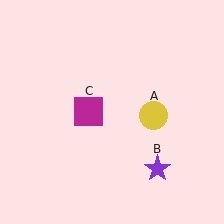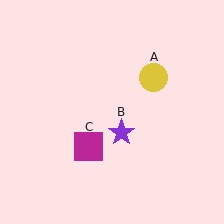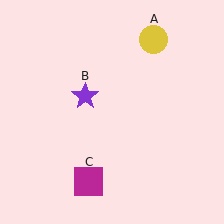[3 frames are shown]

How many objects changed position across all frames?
3 objects changed position: yellow circle (object A), purple star (object B), magenta square (object C).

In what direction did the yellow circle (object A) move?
The yellow circle (object A) moved up.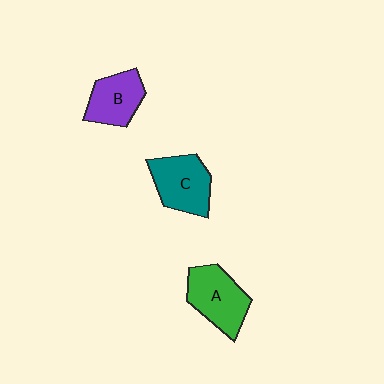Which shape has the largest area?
Shape A (green).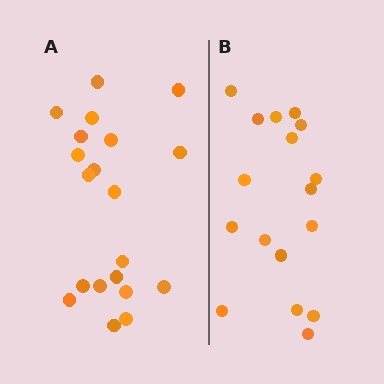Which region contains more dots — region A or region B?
Region A (the left region) has more dots.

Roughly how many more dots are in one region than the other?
Region A has just a few more — roughly 2 or 3 more dots than region B.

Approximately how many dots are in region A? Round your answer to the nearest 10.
About 20 dots.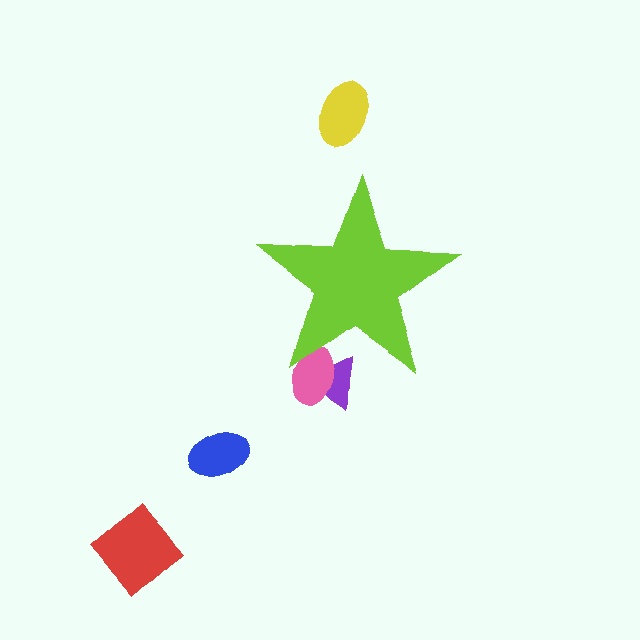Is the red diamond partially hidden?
No, the red diamond is fully visible.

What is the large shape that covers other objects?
A lime star.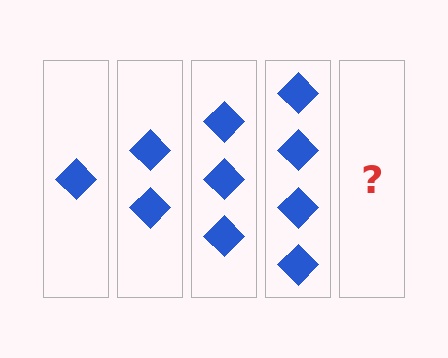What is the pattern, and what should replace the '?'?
The pattern is that each step adds one more diamond. The '?' should be 5 diamonds.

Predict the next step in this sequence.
The next step is 5 diamonds.